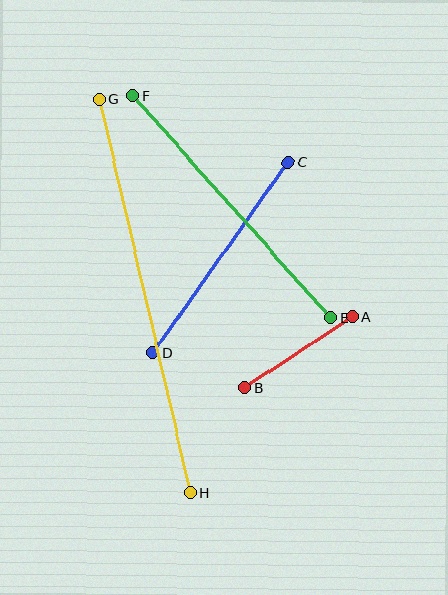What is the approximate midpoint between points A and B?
The midpoint is at approximately (299, 352) pixels.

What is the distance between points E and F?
The distance is approximately 298 pixels.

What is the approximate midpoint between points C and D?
The midpoint is at approximately (221, 257) pixels.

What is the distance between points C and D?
The distance is approximately 234 pixels.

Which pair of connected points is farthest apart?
Points G and H are farthest apart.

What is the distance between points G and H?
The distance is approximately 404 pixels.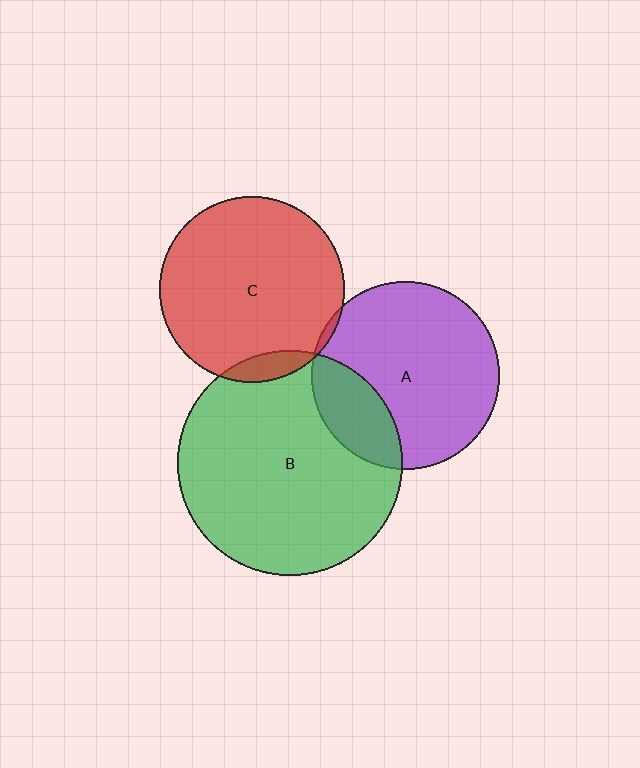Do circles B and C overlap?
Yes.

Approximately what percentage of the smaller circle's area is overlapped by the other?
Approximately 5%.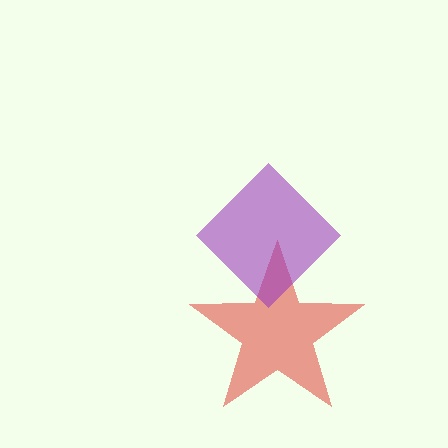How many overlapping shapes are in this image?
There are 2 overlapping shapes in the image.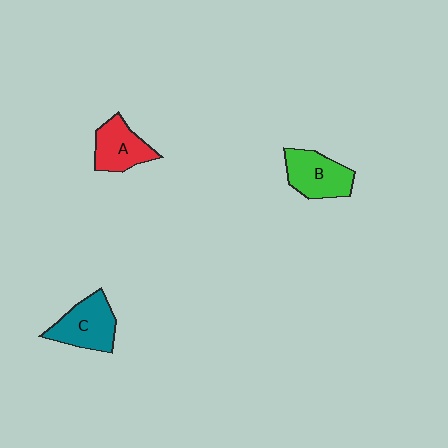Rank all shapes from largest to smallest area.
From largest to smallest: C (teal), B (green), A (red).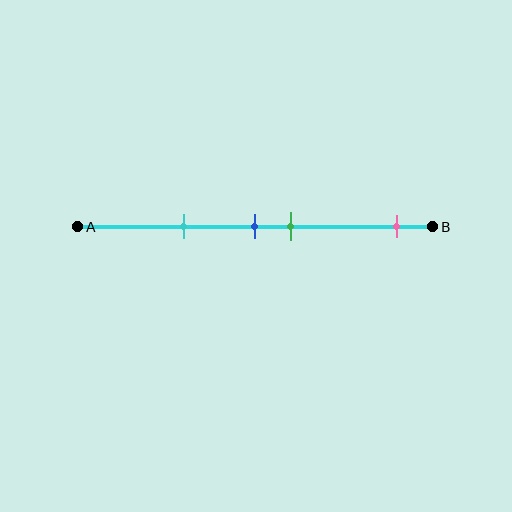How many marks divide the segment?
There are 4 marks dividing the segment.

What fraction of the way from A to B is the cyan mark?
The cyan mark is approximately 30% (0.3) of the way from A to B.